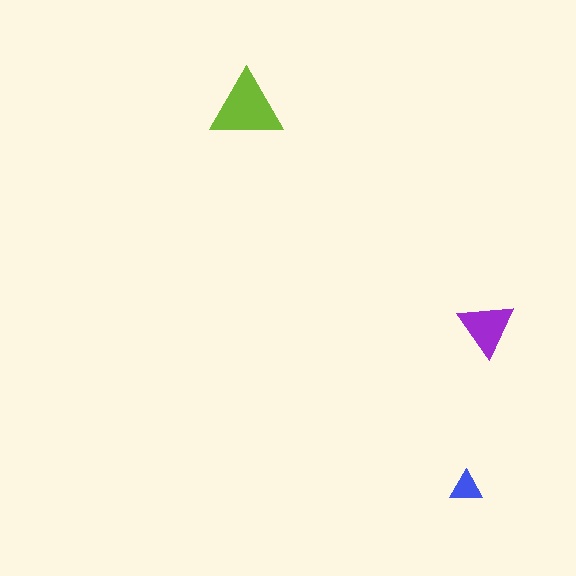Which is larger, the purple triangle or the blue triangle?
The purple one.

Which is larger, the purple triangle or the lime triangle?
The lime one.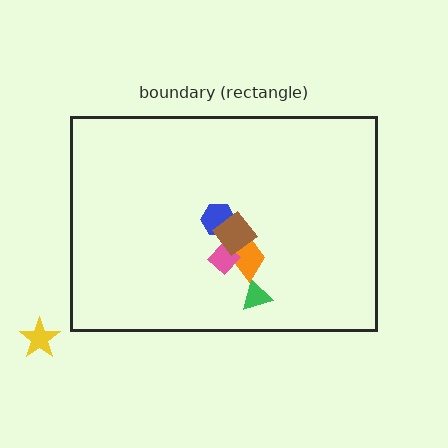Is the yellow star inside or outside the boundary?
Outside.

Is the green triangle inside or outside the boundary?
Inside.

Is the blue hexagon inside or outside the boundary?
Inside.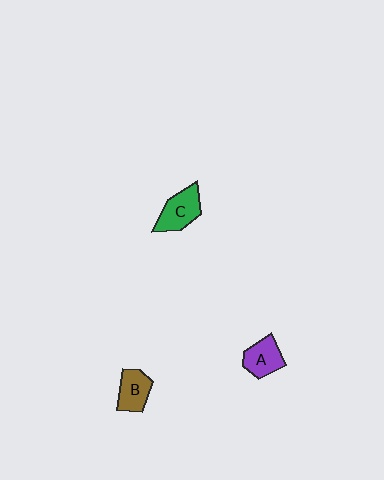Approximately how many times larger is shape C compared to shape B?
Approximately 1.2 times.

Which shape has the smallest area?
Shape B (brown).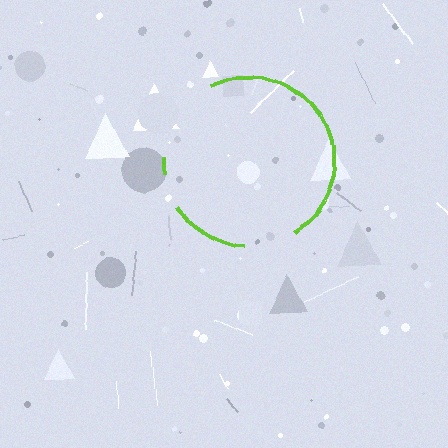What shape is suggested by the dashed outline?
The dashed outline suggests a circle.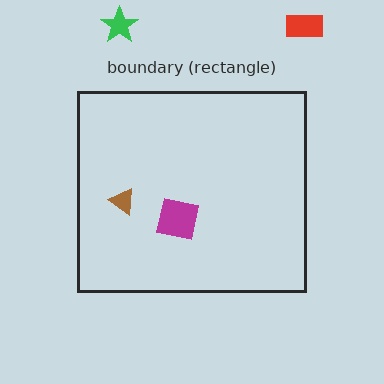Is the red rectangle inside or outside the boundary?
Outside.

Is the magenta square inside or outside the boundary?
Inside.